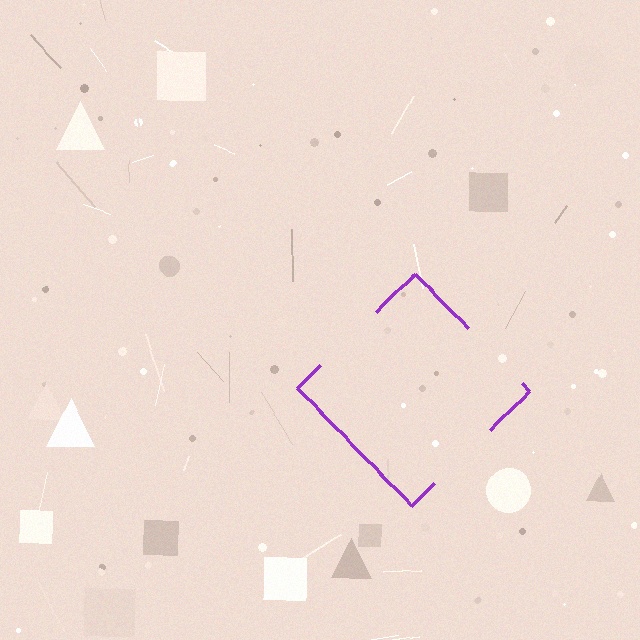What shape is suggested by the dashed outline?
The dashed outline suggests a diamond.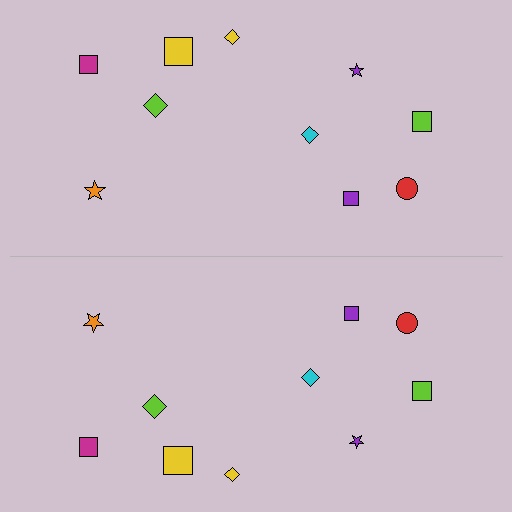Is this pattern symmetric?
Yes, this pattern has bilateral (reflection) symmetry.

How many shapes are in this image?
There are 20 shapes in this image.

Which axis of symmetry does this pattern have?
The pattern has a horizontal axis of symmetry running through the center of the image.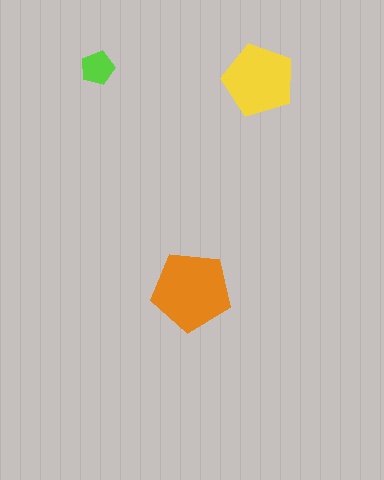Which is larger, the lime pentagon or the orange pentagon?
The orange one.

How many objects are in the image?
There are 3 objects in the image.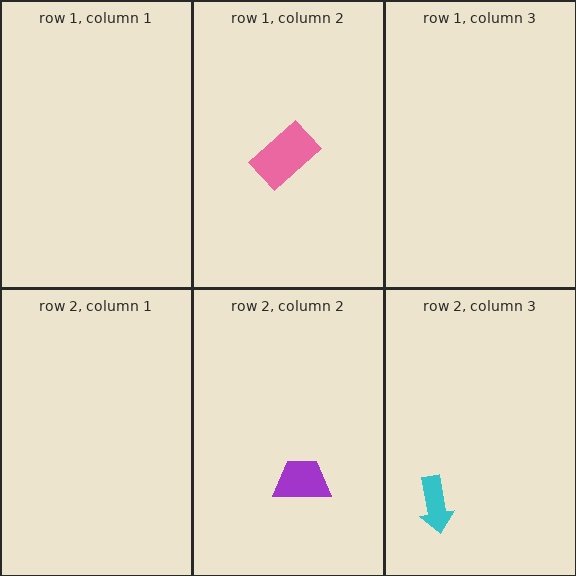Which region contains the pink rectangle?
The row 1, column 2 region.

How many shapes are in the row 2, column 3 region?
1.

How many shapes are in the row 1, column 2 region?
1.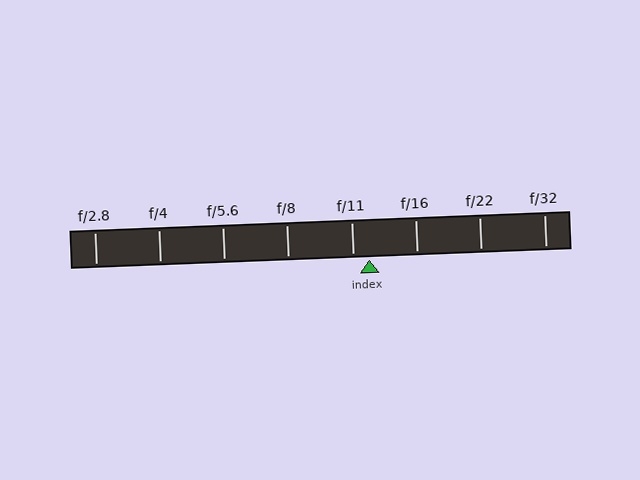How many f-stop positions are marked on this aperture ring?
There are 8 f-stop positions marked.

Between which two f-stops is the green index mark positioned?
The index mark is between f/11 and f/16.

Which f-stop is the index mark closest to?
The index mark is closest to f/11.